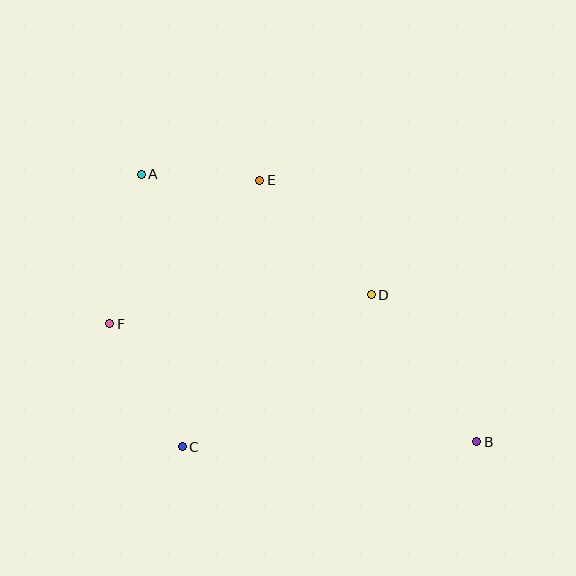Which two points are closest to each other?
Points A and E are closest to each other.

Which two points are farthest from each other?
Points A and B are farthest from each other.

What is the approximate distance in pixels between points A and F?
The distance between A and F is approximately 153 pixels.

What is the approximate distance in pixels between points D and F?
The distance between D and F is approximately 263 pixels.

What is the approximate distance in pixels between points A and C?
The distance between A and C is approximately 276 pixels.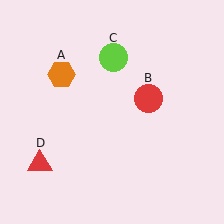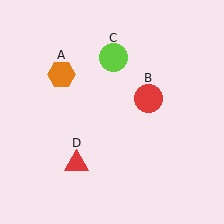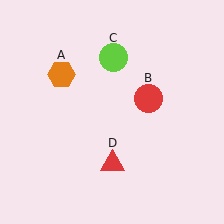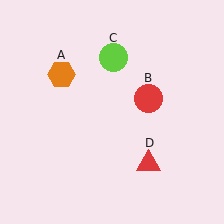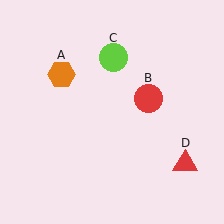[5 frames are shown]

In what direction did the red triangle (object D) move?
The red triangle (object D) moved right.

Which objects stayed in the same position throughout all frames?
Orange hexagon (object A) and red circle (object B) and lime circle (object C) remained stationary.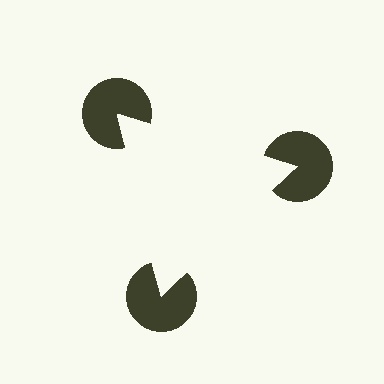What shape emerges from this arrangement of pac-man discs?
An illusory triangle — its edges are inferred from the aligned wedge cuts in the pac-man discs, not physically drawn.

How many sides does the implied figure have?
3 sides.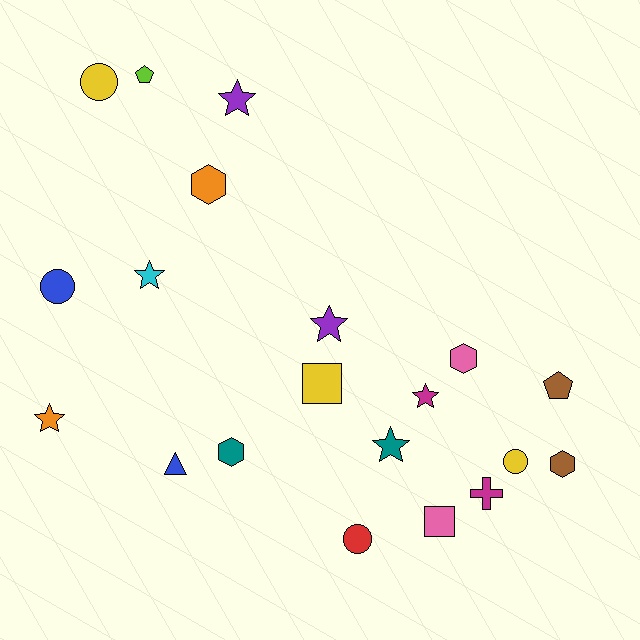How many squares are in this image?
There are 2 squares.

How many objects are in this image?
There are 20 objects.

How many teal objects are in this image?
There are 2 teal objects.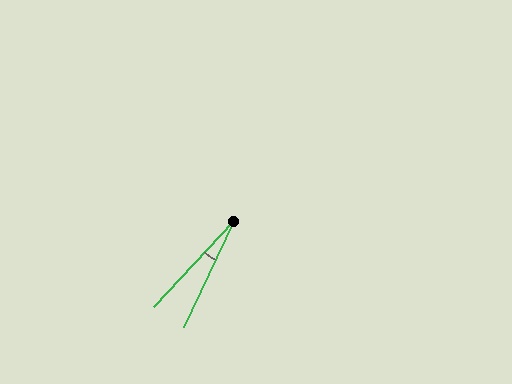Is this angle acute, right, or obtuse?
It is acute.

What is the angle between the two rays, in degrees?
Approximately 17 degrees.